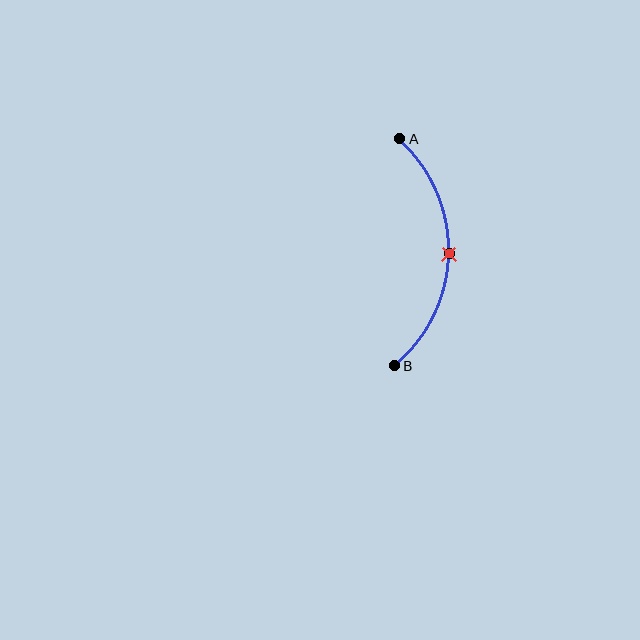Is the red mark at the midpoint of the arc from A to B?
Yes. The red mark lies on the arc at equal arc-length from both A and B — it is the arc midpoint.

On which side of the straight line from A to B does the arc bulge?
The arc bulges to the right of the straight line connecting A and B.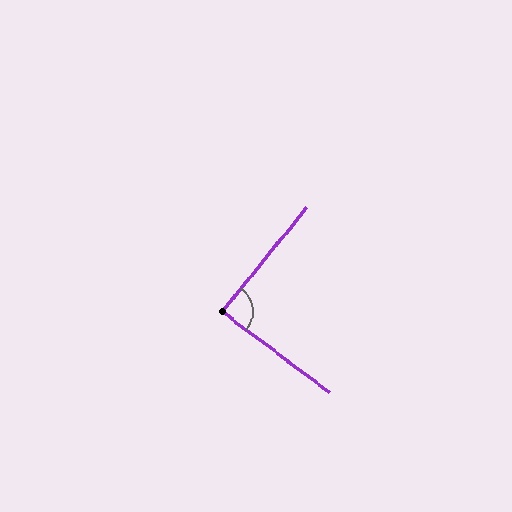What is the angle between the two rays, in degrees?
Approximately 88 degrees.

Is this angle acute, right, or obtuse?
It is approximately a right angle.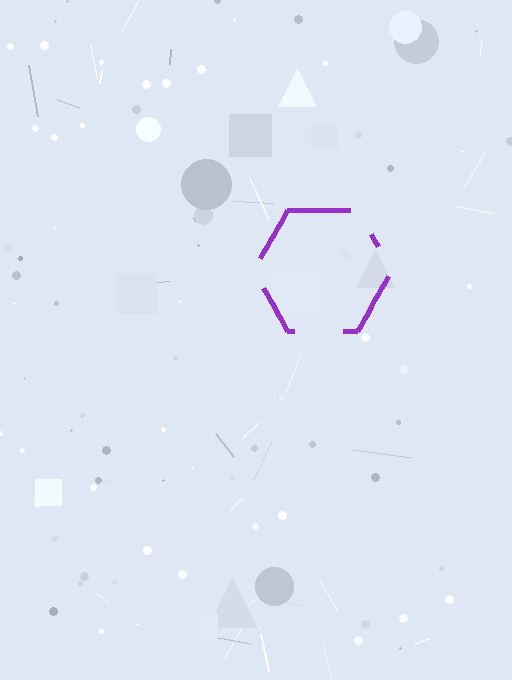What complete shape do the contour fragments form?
The contour fragments form a hexagon.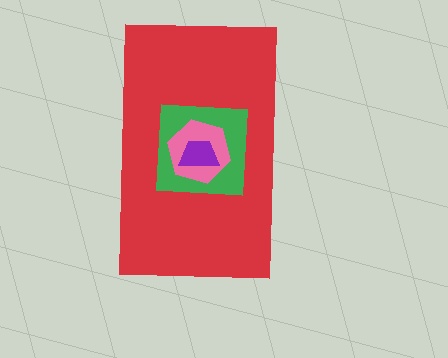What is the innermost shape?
The purple trapezoid.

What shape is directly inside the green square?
The pink hexagon.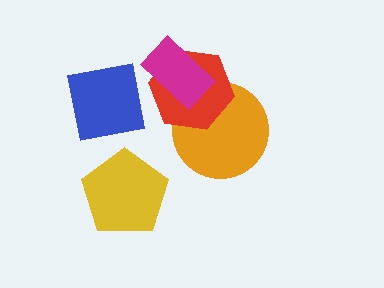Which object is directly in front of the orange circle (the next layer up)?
The red hexagon is directly in front of the orange circle.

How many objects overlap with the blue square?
0 objects overlap with the blue square.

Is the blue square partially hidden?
No, no other shape covers it.